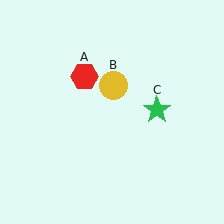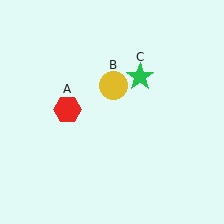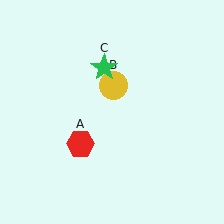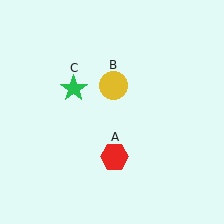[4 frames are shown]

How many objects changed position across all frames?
2 objects changed position: red hexagon (object A), green star (object C).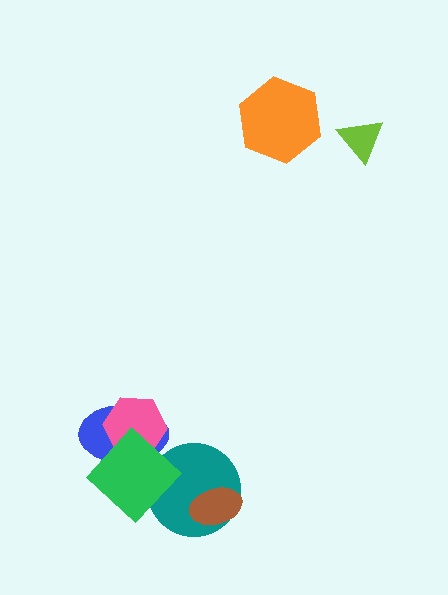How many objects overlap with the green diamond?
3 objects overlap with the green diamond.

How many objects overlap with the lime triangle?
0 objects overlap with the lime triangle.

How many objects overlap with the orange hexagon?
0 objects overlap with the orange hexagon.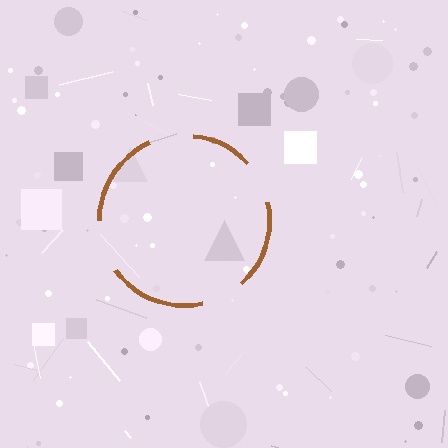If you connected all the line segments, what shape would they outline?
They would outline a circle.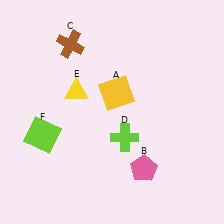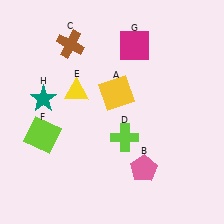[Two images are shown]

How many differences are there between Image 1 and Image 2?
There are 2 differences between the two images.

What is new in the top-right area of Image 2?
A magenta square (G) was added in the top-right area of Image 2.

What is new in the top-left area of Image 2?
A teal star (H) was added in the top-left area of Image 2.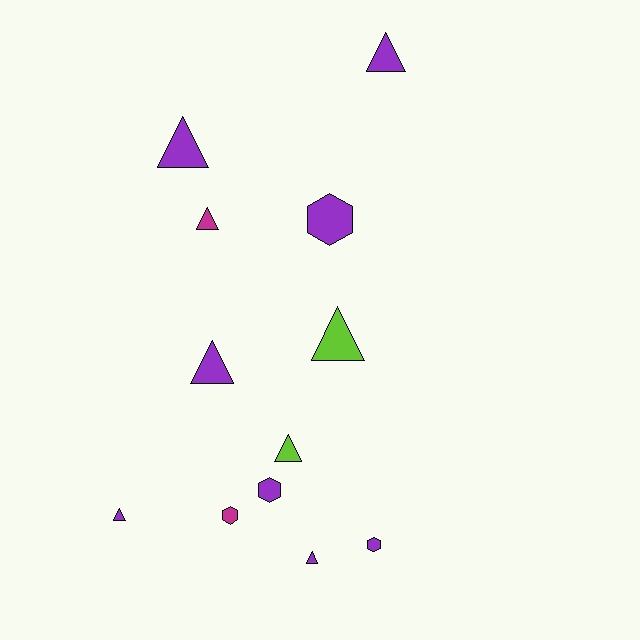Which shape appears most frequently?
Triangle, with 8 objects.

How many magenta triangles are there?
There is 1 magenta triangle.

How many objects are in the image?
There are 12 objects.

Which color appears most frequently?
Purple, with 8 objects.